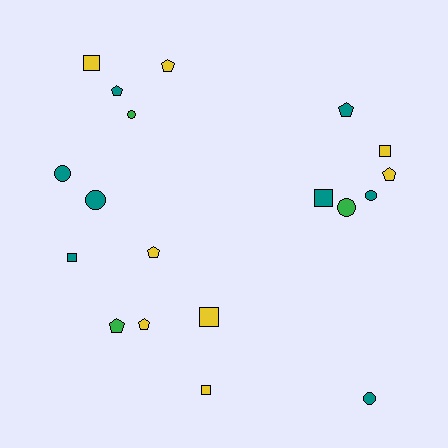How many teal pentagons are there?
There are 2 teal pentagons.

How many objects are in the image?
There are 19 objects.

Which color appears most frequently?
Teal, with 8 objects.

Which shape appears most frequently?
Pentagon, with 7 objects.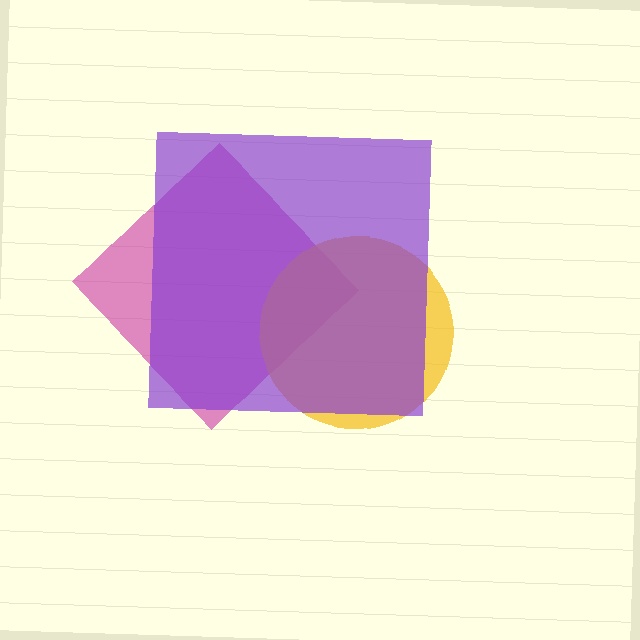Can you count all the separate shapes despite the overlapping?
Yes, there are 3 separate shapes.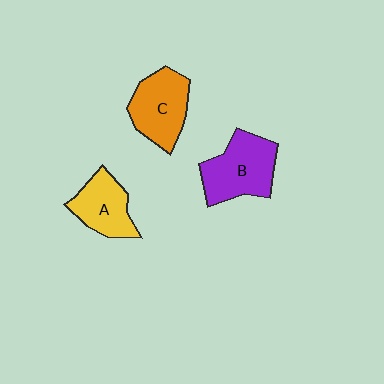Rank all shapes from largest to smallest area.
From largest to smallest: B (purple), C (orange), A (yellow).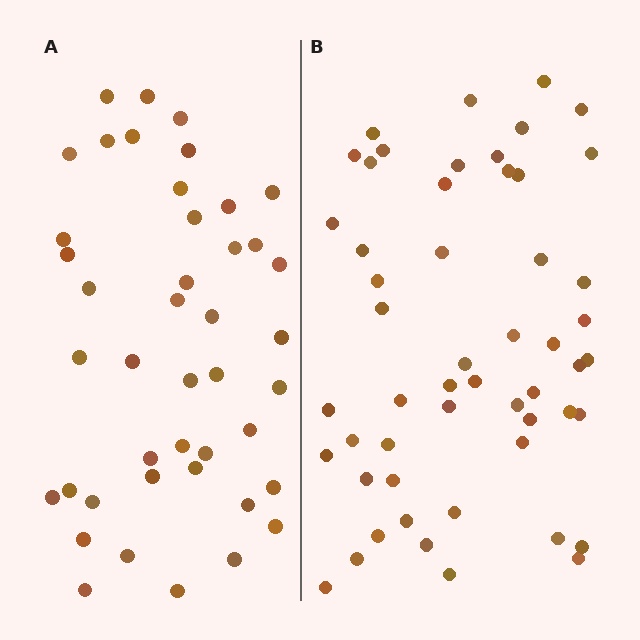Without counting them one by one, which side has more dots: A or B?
Region B (the right region) has more dots.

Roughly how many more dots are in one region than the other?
Region B has roughly 10 or so more dots than region A.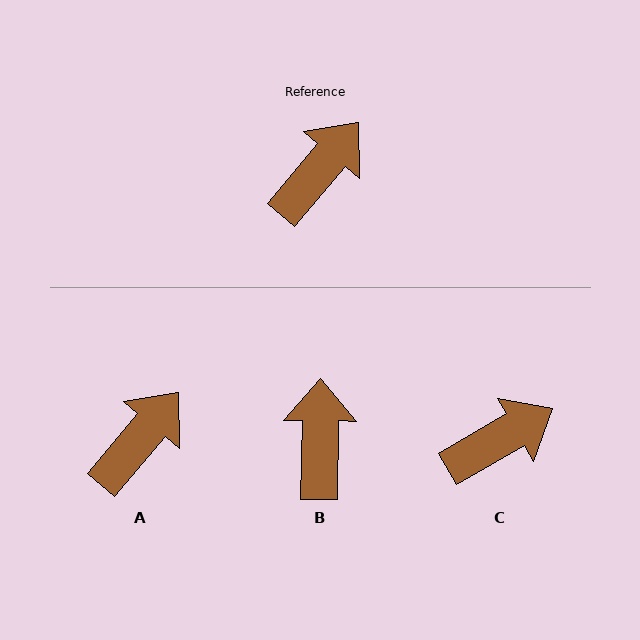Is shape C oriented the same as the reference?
No, it is off by about 20 degrees.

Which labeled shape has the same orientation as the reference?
A.